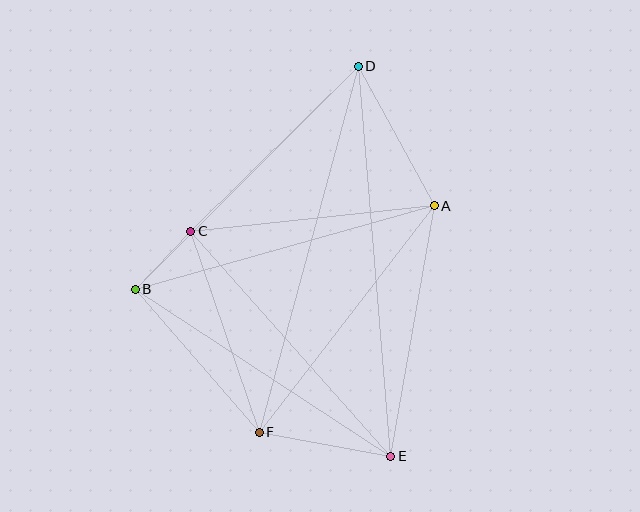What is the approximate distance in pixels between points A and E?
The distance between A and E is approximately 255 pixels.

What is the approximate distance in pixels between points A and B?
The distance between A and B is approximately 311 pixels.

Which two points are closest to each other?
Points B and C are closest to each other.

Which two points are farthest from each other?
Points D and E are farthest from each other.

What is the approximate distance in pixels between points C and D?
The distance between C and D is approximately 235 pixels.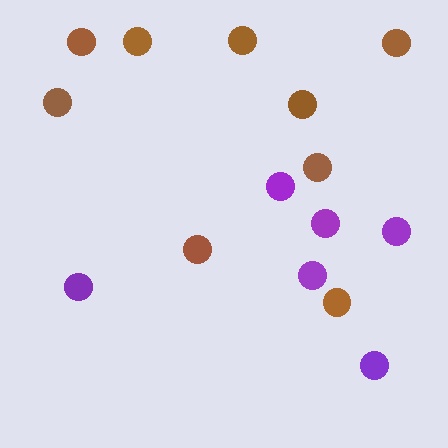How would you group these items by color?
There are 2 groups: one group of purple circles (6) and one group of brown circles (9).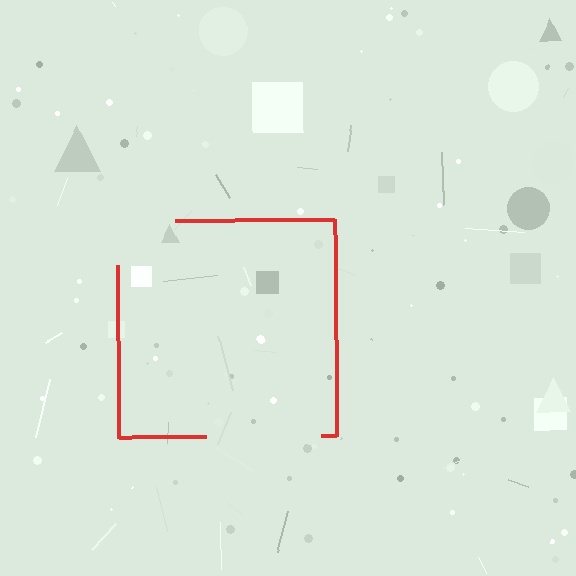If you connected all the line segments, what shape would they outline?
They would outline a square.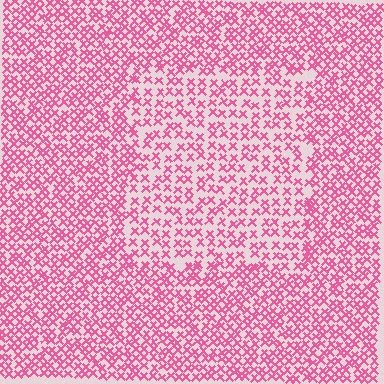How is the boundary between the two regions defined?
The boundary is defined by a change in element density (approximately 1.6x ratio). All elements are the same color, size, and shape.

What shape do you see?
I see a rectangle.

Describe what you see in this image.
The image contains small pink elements arranged at two different densities. A rectangle-shaped region is visible where the elements are less densely packed than the surrounding area.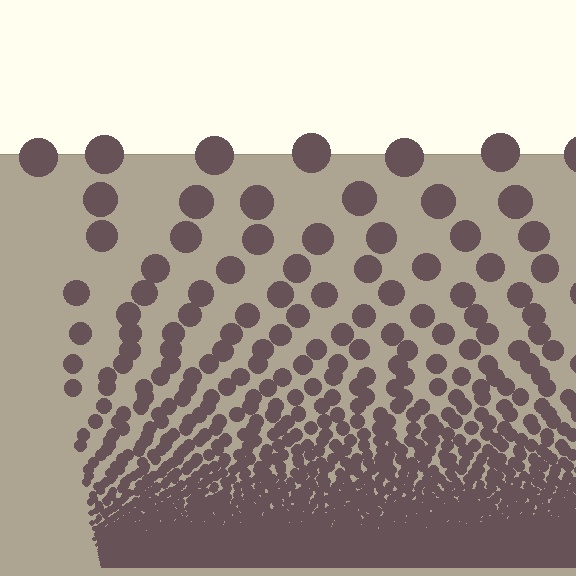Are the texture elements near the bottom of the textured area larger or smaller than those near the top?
Smaller. The gradient is inverted — elements near the bottom are smaller and denser.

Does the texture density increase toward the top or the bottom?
Density increases toward the bottom.